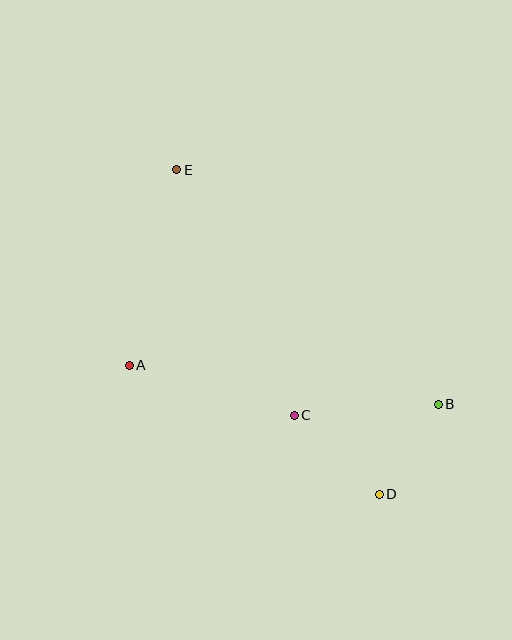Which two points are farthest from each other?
Points D and E are farthest from each other.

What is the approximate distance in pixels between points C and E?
The distance between C and E is approximately 272 pixels.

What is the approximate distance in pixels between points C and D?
The distance between C and D is approximately 116 pixels.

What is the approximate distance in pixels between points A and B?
The distance between A and B is approximately 312 pixels.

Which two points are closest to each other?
Points B and D are closest to each other.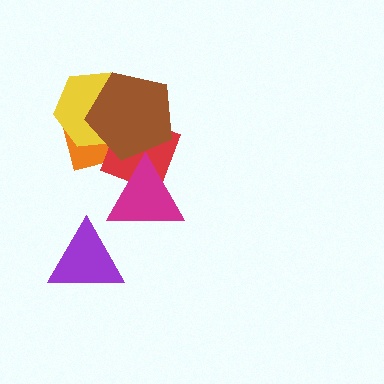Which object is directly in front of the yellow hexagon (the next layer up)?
The red diamond is directly in front of the yellow hexagon.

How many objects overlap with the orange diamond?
3 objects overlap with the orange diamond.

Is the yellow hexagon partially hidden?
Yes, it is partially covered by another shape.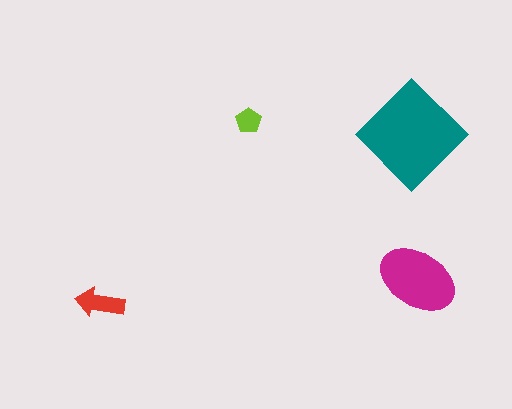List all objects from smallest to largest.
The lime pentagon, the red arrow, the magenta ellipse, the teal diamond.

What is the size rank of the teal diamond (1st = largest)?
1st.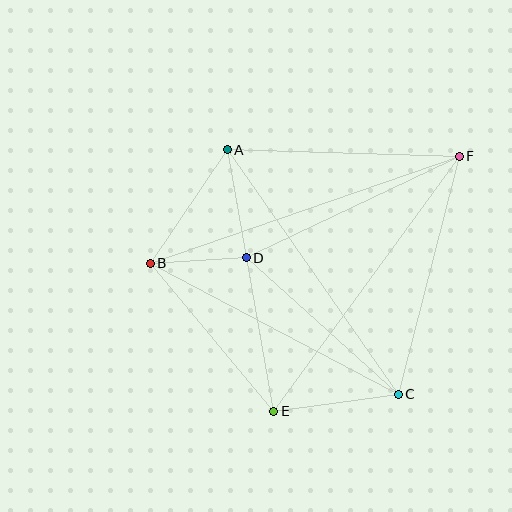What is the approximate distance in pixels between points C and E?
The distance between C and E is approximately 126 pixels.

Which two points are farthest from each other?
Points B and F are farthest from each other.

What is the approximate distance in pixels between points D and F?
The distance between D and F is approximately 236 pixels.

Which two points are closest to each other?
Points B and D are closest to each other.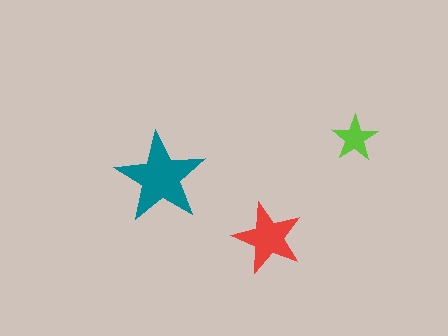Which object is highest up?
The lime star is topmost.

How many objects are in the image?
There are 3 objects in the image.